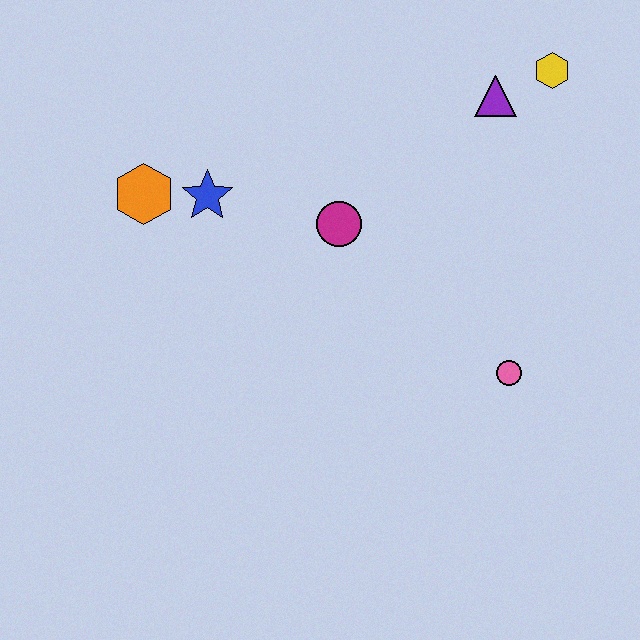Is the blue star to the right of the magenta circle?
No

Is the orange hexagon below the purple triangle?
Yes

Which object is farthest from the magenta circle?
The yellow hexagon is farthest from the magenta circle.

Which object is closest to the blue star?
The orange hexagon is closest to the blue star.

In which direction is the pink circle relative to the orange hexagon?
The pink circle is to the right of the orange hexagon.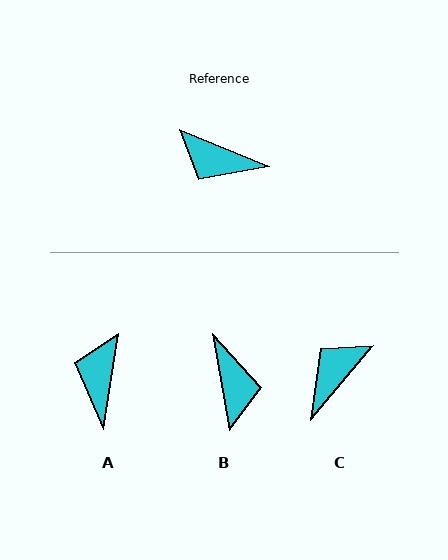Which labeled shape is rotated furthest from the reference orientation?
B, about 122 degrees away.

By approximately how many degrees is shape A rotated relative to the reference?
Approximately 76 degrees clockwise.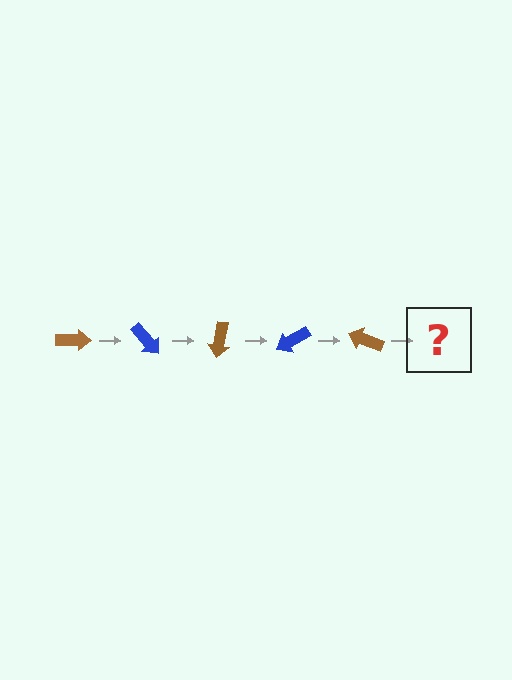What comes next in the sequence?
The next element should be a blue arrow, rotated 250 degrees from the start.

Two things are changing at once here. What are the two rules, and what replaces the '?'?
The two rules are that it rotates 50 degrees each step and the color cycles through brown and blue. The '?' should be a blue arrow, rotated 250 degrees from the start.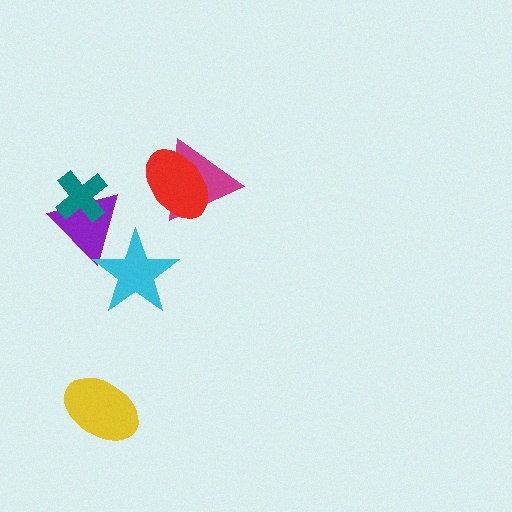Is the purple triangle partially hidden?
Yes, it is partially covered by another shape.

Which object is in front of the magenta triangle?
The red ellipse is in front of the magenta triangle.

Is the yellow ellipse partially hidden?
No, no other shape covers it.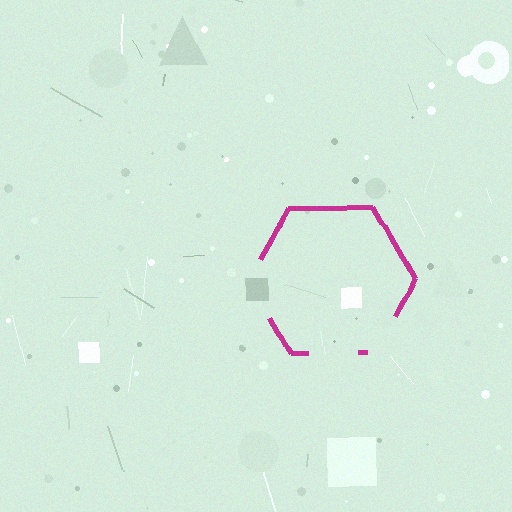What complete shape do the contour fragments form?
The contour fragments form a hexagon.